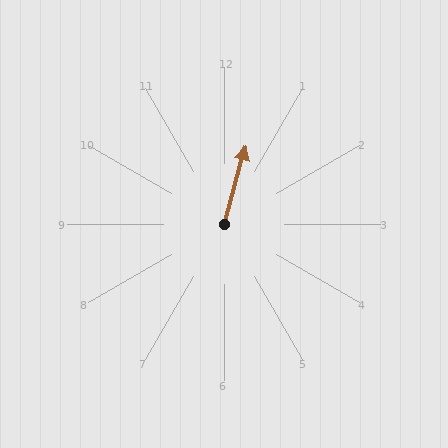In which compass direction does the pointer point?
North.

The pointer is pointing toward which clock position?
Roughly 1 o'clock.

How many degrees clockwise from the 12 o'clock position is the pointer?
Approximately 16 degrees.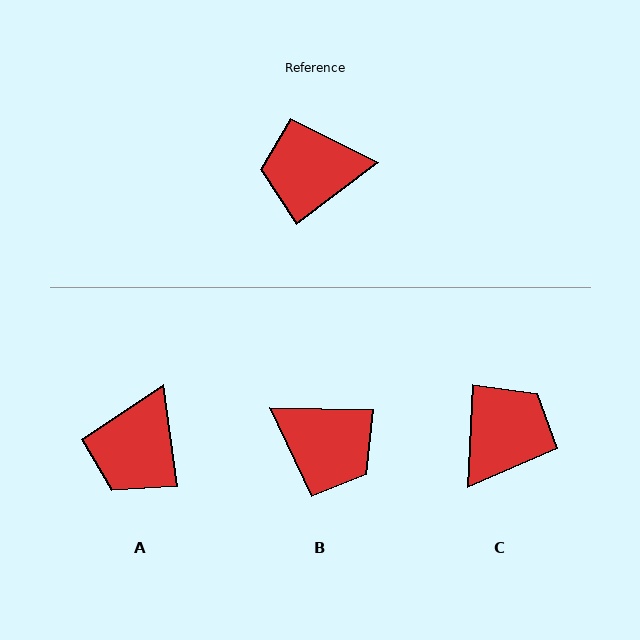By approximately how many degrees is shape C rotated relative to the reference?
Approximately 130 degrees clockwise.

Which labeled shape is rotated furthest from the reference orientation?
B, about 142 degrees away.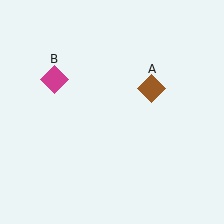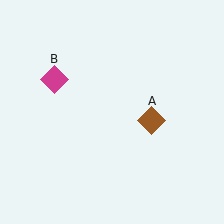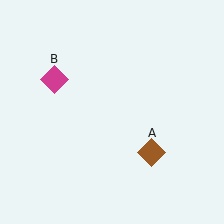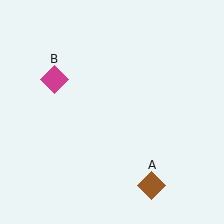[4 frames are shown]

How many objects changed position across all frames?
1 object changed position: brown diamond (object A).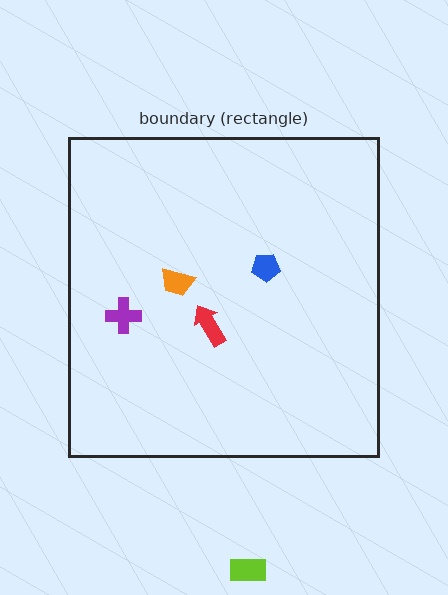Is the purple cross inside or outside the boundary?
Inside.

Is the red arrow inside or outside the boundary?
Inside.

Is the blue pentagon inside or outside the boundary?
Inside.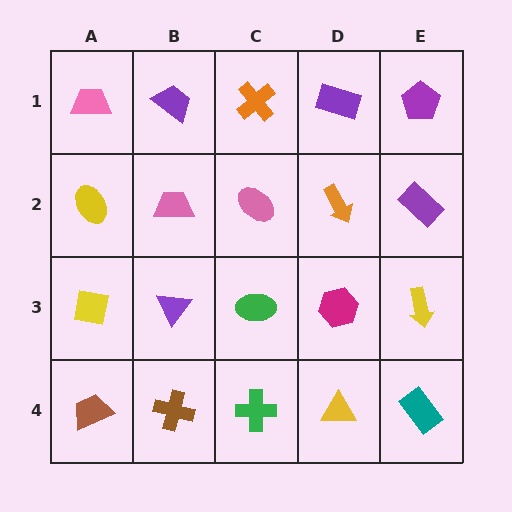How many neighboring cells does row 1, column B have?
3.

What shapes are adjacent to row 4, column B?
A purple triangle (row 3, column B), a brown trapezoid (row 4, column A), a green cross (row 4, column C).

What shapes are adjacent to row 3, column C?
A pink ellipse (row 2, column C), a green cross (row 4, column C), a purple triangle (row 3, column B), a magenta hexagon (row 3, column D).